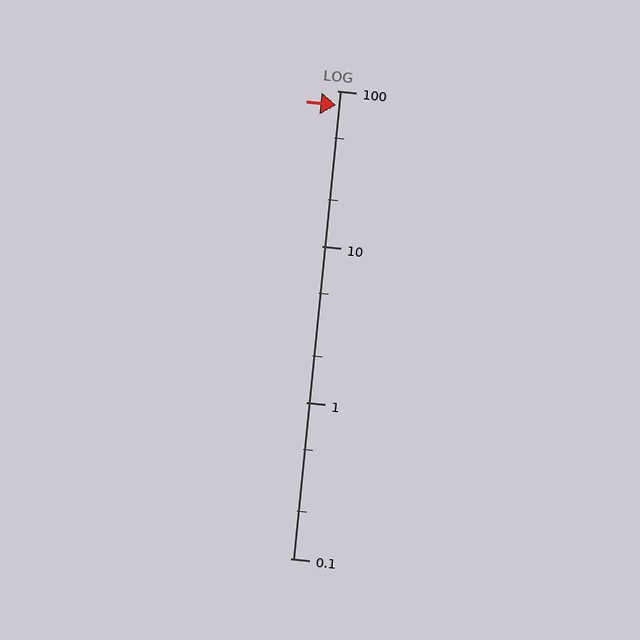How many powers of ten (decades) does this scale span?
The scale spans 3 decades, from 0.1 to 100.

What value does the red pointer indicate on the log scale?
The pointer indicates approximately 81.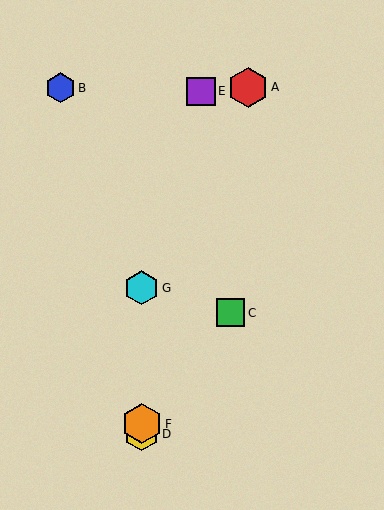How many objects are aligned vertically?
3 objects (D, F, G) are aligned vertically.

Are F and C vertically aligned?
No, F is at x≈142 and C is at x≈231.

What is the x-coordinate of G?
Object G is at x≈142.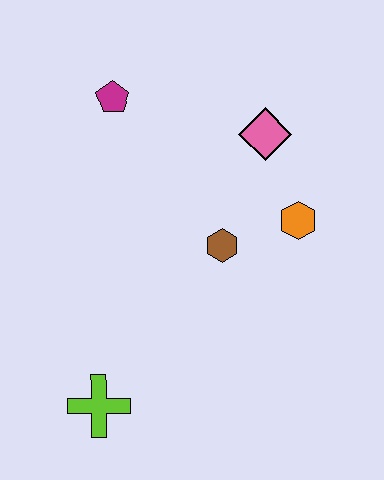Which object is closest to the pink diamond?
The orange hexagon is closest to the pink diamond.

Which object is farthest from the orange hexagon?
The lime cross is farthest from the orange hexagon.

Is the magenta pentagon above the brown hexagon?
Yes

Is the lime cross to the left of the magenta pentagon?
Yes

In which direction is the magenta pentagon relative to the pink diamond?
The magenta pentagon is to the left of the pink diamond.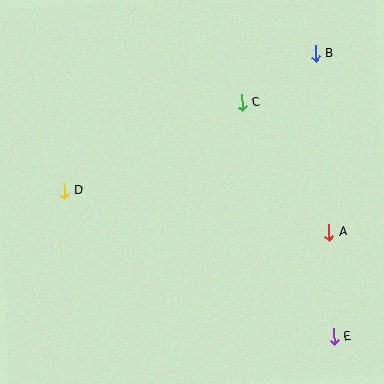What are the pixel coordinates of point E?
Point E is at (334, 337).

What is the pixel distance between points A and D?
The distance between A and D is 268 pixels.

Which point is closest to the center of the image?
Point C at (242, 103) is closest to the center.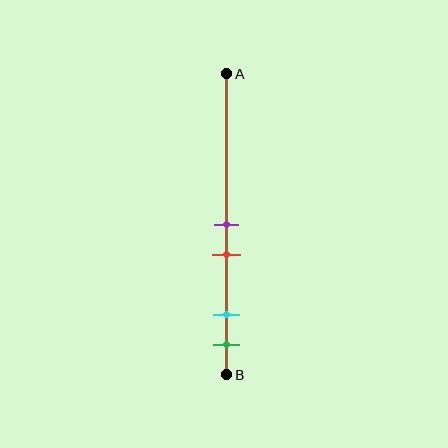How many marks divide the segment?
There are 4 marks dividing the segment.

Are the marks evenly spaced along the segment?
No, the marks are not evenly spaced.